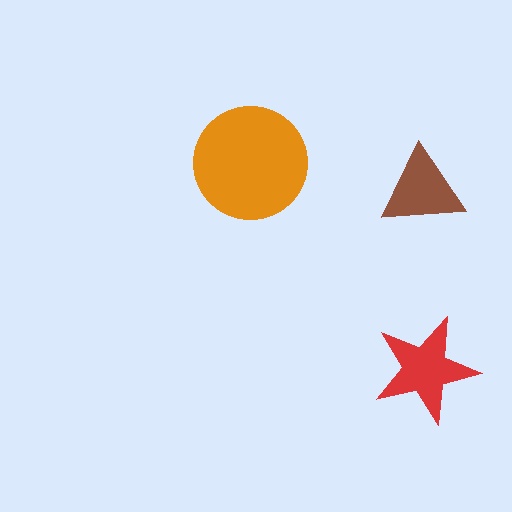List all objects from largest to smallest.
The orange circle, the red star, the brown triangle.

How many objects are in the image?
There are 3 objects in the image.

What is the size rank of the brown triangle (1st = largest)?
3rd.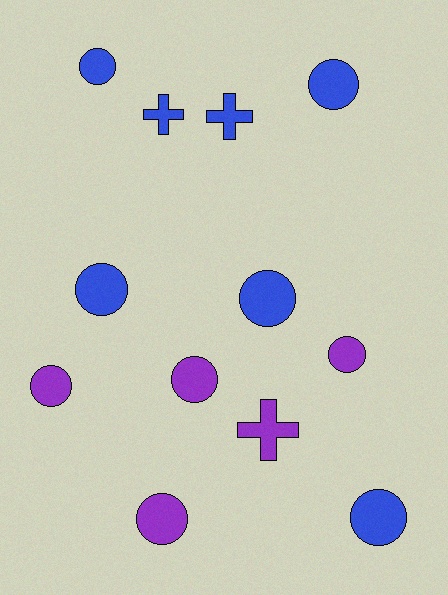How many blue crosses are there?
There are 2 blue crosses.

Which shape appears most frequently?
Circle, with 9 objects.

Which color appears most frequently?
Blue, with 7 objects.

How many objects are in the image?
There are 12 objects.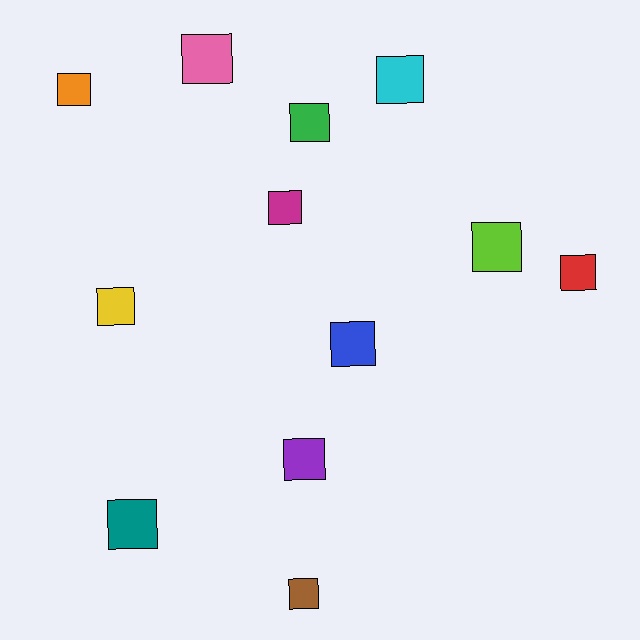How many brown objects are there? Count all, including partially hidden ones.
There is 1 brown object.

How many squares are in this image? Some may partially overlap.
There are 12 squares.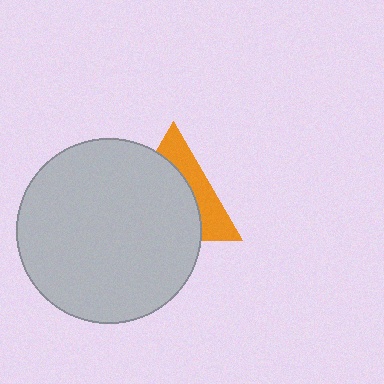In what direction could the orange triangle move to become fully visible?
The orange triangle could move toward the upper-right. That would shift it out from behind the light gray circle entirely.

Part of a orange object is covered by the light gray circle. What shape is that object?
It is a triangle.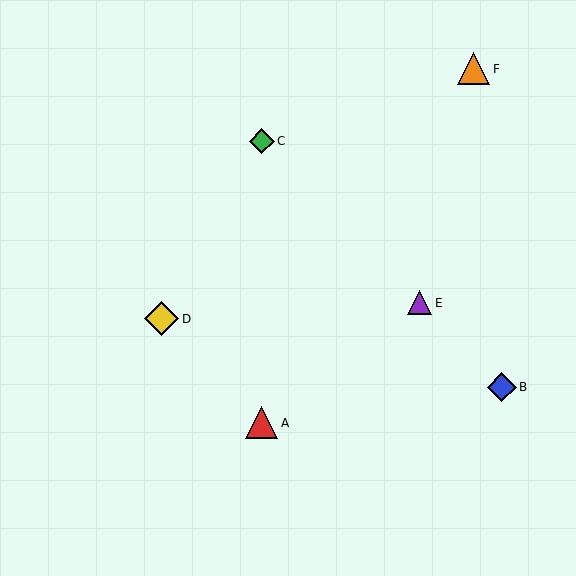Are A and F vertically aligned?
No, A is at x≈262 and F is at x≈474.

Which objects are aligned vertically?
Objects A, C are aligned vertically.